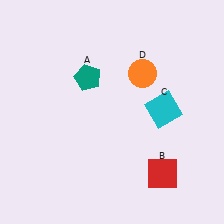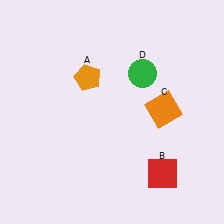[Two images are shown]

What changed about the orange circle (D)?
In Image 1, D is orange. In Image 2, it changed to green.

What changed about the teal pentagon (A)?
In Image 1, A is teal. In Image 2, it changed to orange.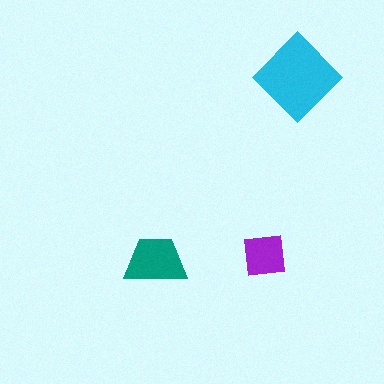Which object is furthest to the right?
The cyan diamond is rightmost.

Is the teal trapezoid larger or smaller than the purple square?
Larger.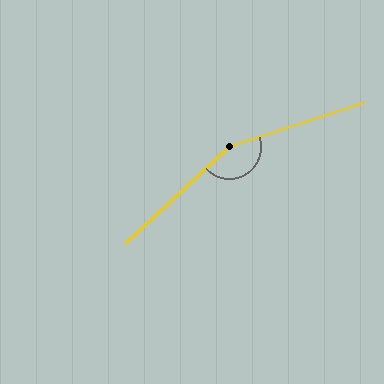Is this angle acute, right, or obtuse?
It is obtuse.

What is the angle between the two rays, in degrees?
Approximately 155 degrees.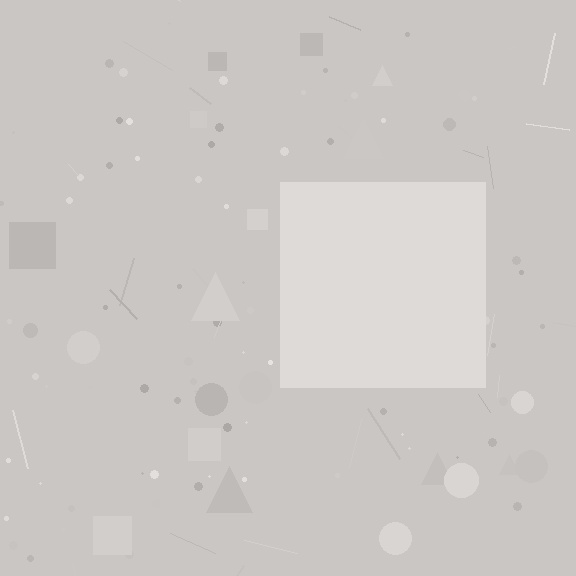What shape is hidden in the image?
A square is hidden in the image.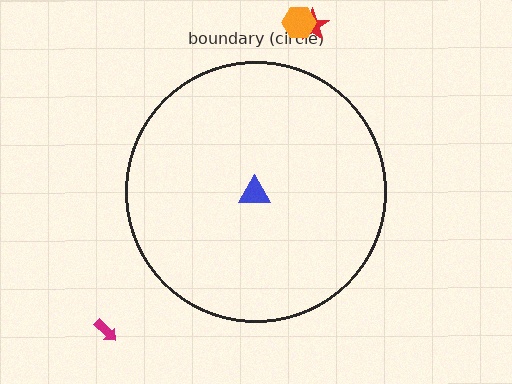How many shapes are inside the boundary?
1 inside, 3 outside.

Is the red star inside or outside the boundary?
Outside.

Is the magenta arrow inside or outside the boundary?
Outside.